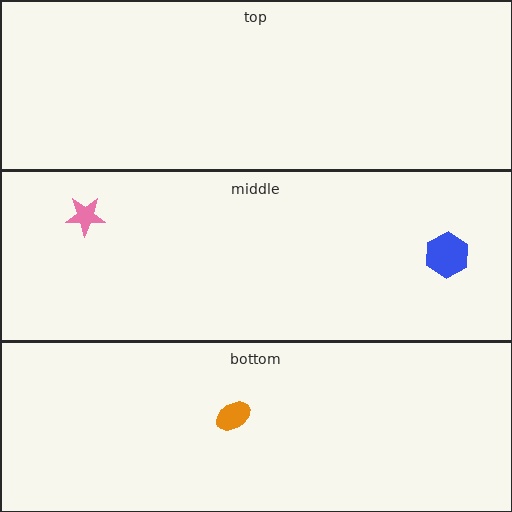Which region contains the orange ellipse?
The bottom region.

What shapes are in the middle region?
The pink star, the blue hexagon.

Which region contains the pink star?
The middle region.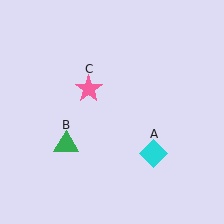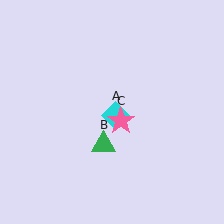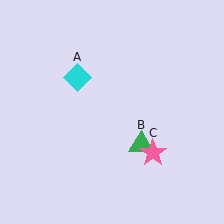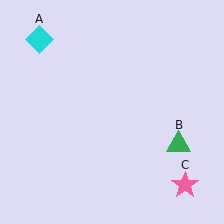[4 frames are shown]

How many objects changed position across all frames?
3 objects changed position: cyan diamond (object A), green triangle (object B), pink star (object C).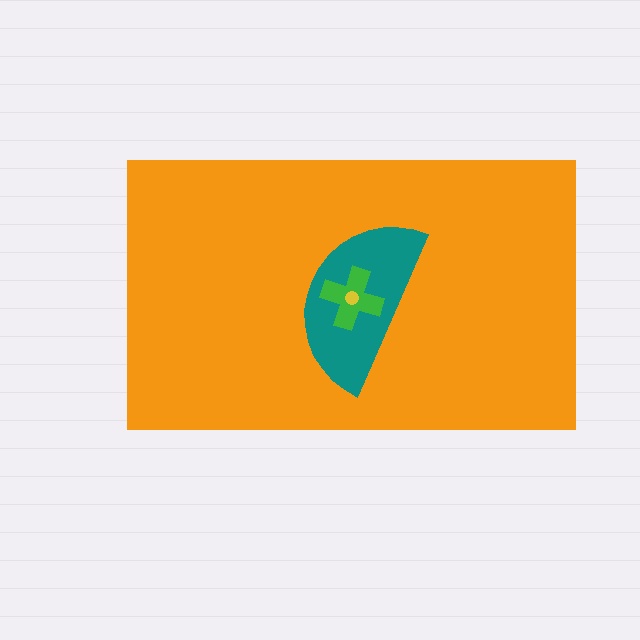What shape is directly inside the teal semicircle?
The green cross.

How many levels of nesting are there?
4.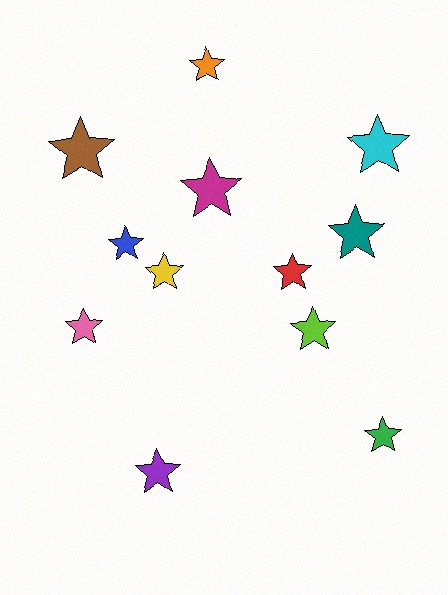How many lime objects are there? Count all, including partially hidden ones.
There is 1 lime object.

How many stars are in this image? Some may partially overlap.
There are 12 stars.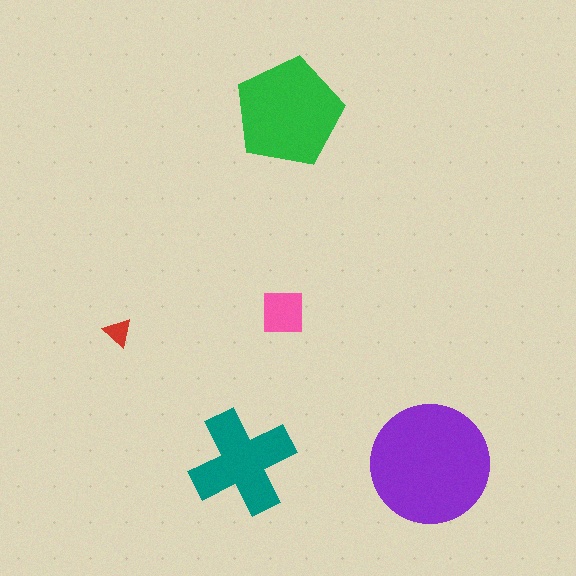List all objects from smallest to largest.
The red triangle, the pink square, the teal cross, the green pentagon, the purple circle.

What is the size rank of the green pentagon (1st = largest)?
2nd.